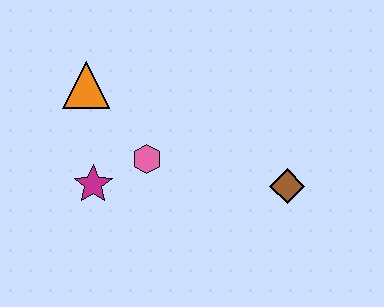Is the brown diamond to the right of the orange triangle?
Yes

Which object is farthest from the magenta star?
The brown diamond is farthest from the magenta star.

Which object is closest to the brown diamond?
The pink hexagon is closest to the brown diamond.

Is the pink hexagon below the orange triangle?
Yes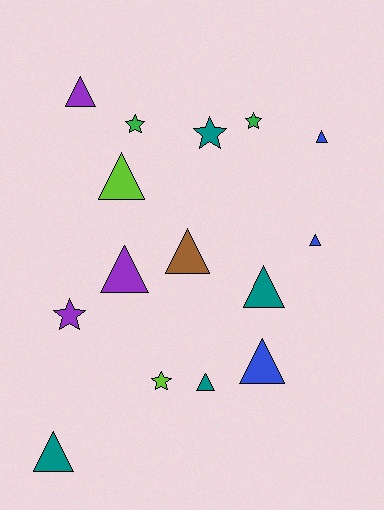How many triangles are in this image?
There are 10 triangles.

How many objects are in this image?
There are 15 objects.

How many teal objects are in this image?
There are 4 teal objects.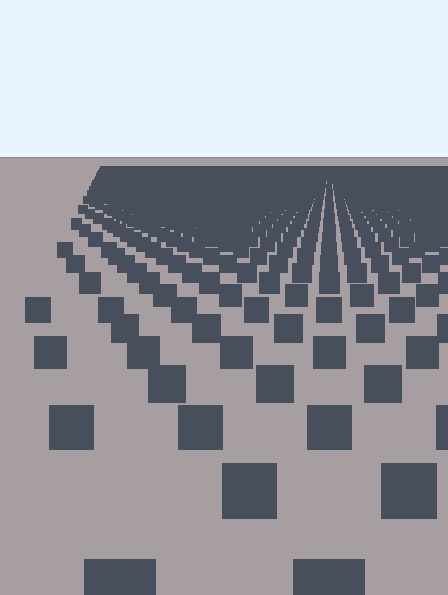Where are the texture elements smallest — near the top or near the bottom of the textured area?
Near the top.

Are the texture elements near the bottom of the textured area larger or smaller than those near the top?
Larger. Near the bottom, elements are closer to the viewer and appear at a bigger on-screen size.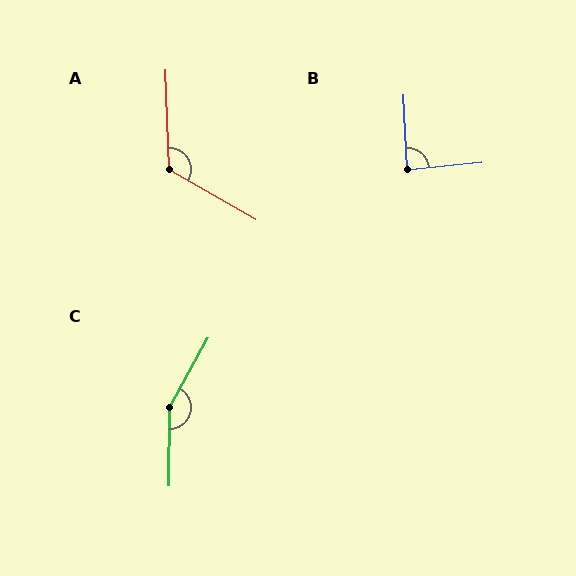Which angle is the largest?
C, at approximately 152 degrees.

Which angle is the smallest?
B, at approximately 87 degrees.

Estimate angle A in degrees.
Approximately 121 degrees.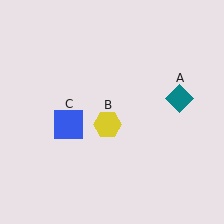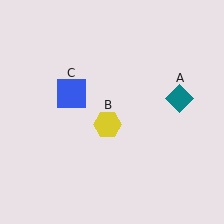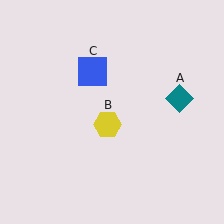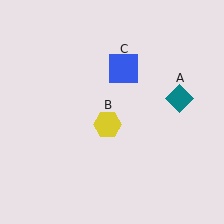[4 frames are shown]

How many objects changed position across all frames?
1 object changed position: blue square (object C).